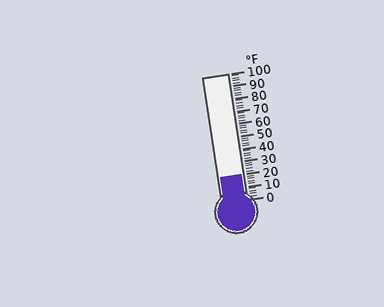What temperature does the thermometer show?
The thermometer shows approximately 20°F.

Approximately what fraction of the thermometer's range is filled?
The thermometer is filled to approximately 20% of its range.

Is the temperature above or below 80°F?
The temperature is below 80°F.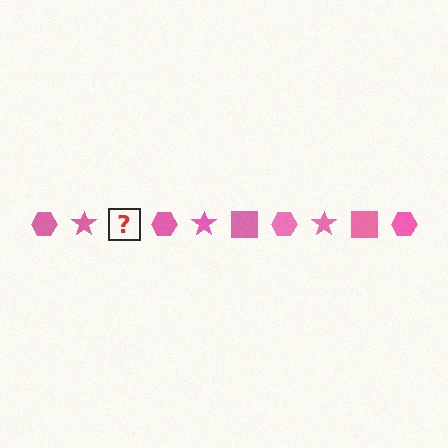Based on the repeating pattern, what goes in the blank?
The blank should be a pink square.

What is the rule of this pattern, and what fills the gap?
The rule is that the pattern cycles through hexagon, star, square shapes in pink. The gap should be filled with a pink square.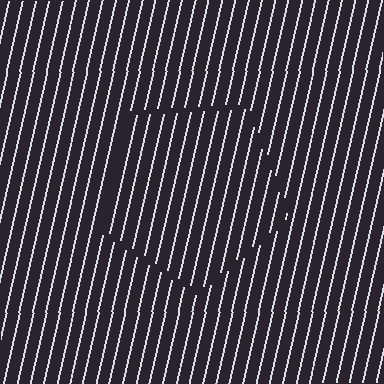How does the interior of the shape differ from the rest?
The interior of the shape contains the same grating, shifted by half a period — the contour is defined by the phase discontinuity where line-ends from the inner and outer gratings abut.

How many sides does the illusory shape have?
5 sides — the line-ends trace a pentagon.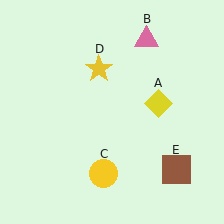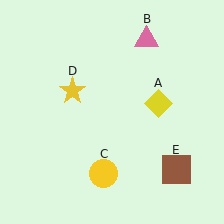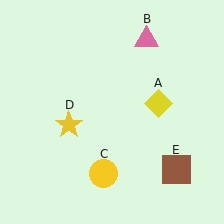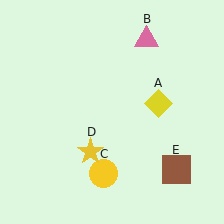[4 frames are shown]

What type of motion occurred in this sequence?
The yellow star (object D) rotated counterclockwise around the center of the scene.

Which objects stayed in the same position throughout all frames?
Yellow diamond (object A) and pink triangle (object B) and yellow circle (object C) and brown square (object E) remained stationary.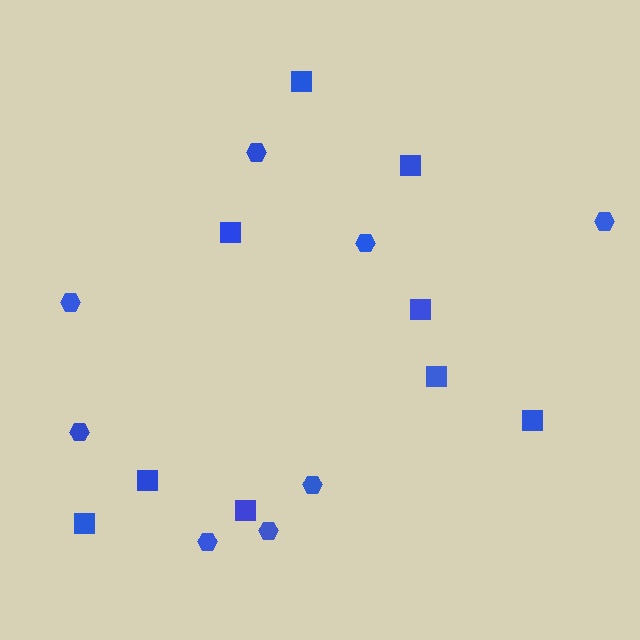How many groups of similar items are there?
There are 2 groups: one group of hexagons (8) and one group of squares (9).